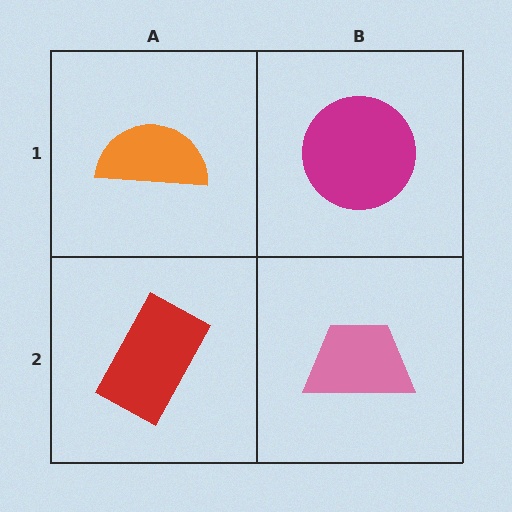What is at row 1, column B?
A magenta circle.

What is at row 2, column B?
A pink trapezoid.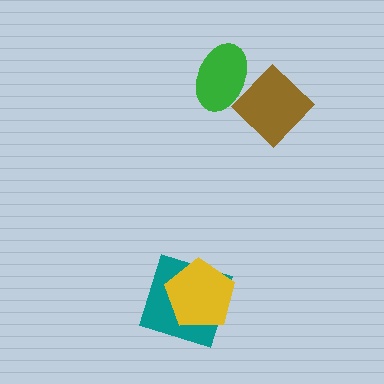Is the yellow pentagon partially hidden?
No, no other shape covers it.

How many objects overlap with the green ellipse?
0 objects overlap with the green ellipse.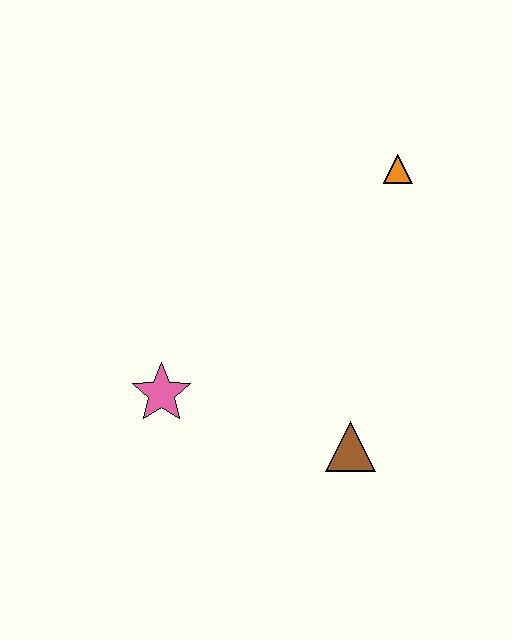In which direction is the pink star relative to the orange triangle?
The pink star is to the left of the orange triangle.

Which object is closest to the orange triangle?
The brown triangle is closest to the orange triangle.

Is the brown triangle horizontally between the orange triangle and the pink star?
Yes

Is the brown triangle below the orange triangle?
Yes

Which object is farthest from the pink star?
The orange triangle is farthest from the pink star.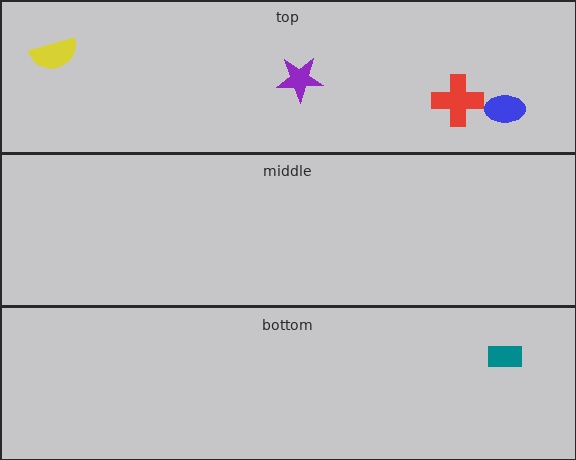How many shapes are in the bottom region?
1.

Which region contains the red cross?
The top region.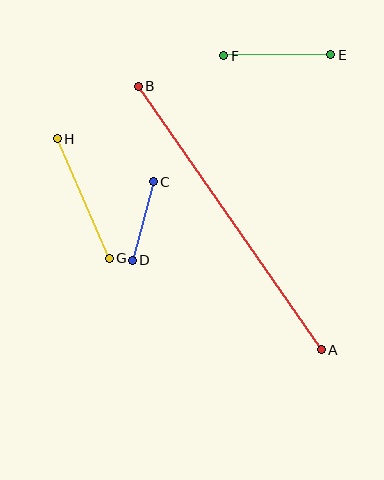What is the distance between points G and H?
The distance is approximately 131 pixels.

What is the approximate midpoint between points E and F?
The midpoint is at approximately (277, 55) pixels.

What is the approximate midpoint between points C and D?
The midpoint is at approximately (143, 221) pixels.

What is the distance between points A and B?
The distance is approximately 321 pixels.